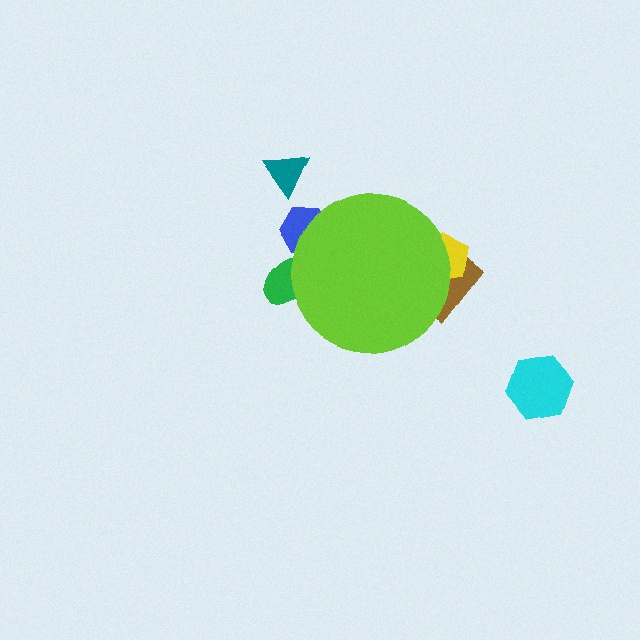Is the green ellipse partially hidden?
Yes, the green ellipse is partially hidden behind the lime circle.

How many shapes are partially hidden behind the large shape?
4 shapes are partially hidden.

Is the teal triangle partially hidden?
No, the teal triangle is fully visible.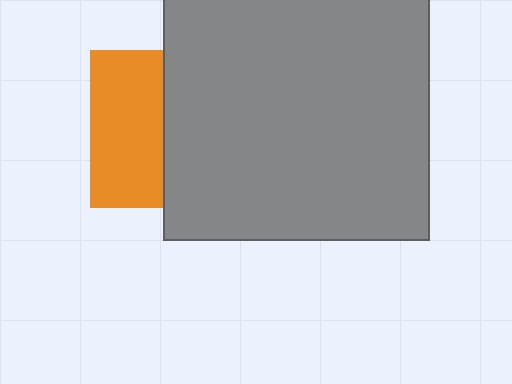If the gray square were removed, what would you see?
You would see the complete orange square.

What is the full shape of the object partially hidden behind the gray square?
The partially hidden object is an orange square.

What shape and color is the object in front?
The object in front is a gray square.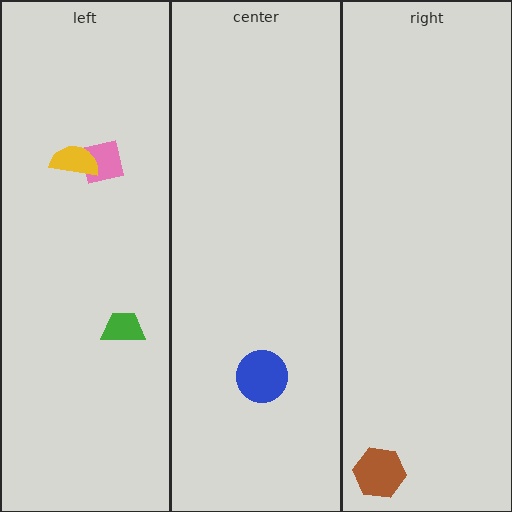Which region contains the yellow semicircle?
The left region.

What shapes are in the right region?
The brown hexagon.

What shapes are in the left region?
The pink square, the yellow semicircle, the green trapezoid.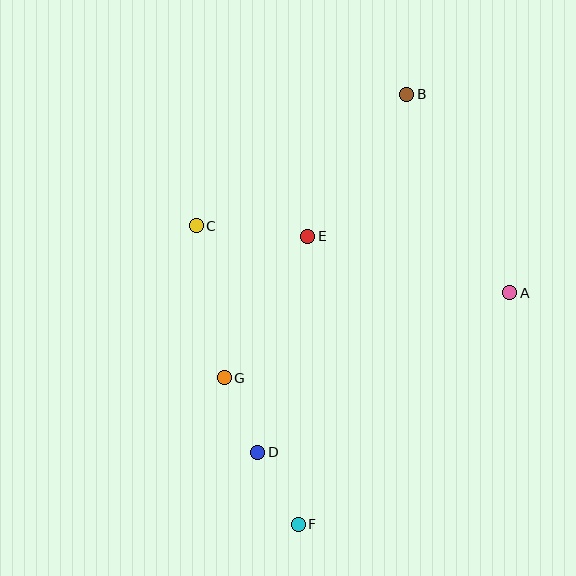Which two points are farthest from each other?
Points B and F are farthest from each other.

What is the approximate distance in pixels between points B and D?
The distance between B and D is approximately 388 pixels.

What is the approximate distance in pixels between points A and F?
The distance between A and F is approximately 313 pixels.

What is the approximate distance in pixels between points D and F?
The distance between D and F is approximately 83 pixels.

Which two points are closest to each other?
Points D and G are closest to each other.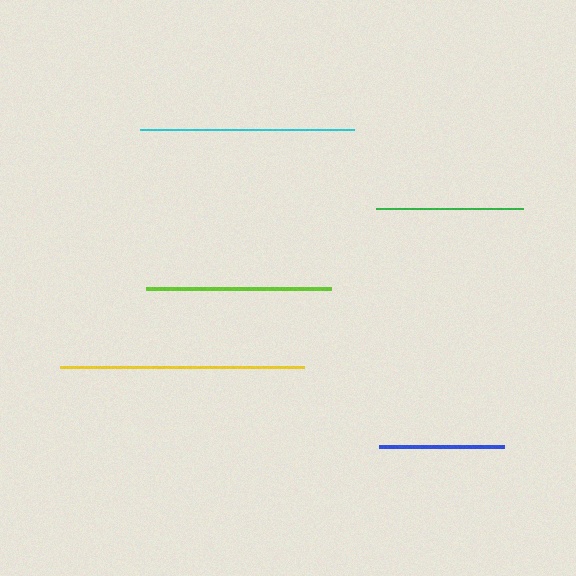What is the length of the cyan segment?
The cyan segment is approximately 214 pixels long.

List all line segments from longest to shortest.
From longest to shortest: yellow, cyan, lime, green, blue.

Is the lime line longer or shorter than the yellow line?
The yellow line is longer than the lime line.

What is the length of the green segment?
The green segment is approximately 147 pixels long.